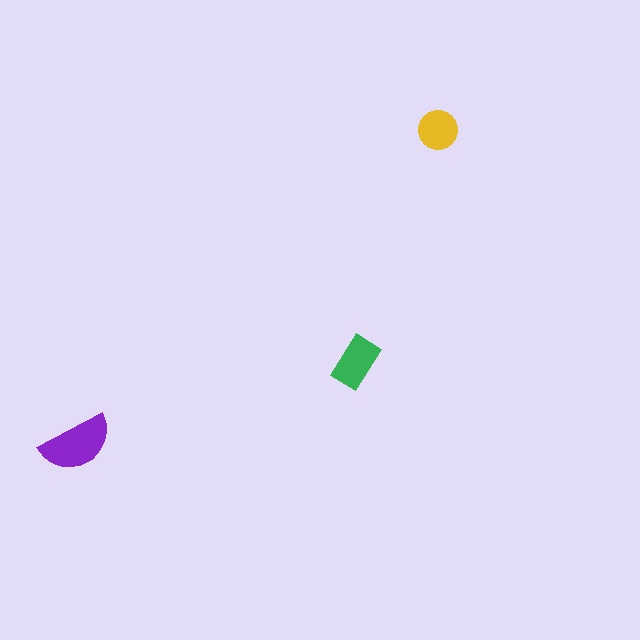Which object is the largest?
The purple semicircle.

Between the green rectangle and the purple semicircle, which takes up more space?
The purple semicircle.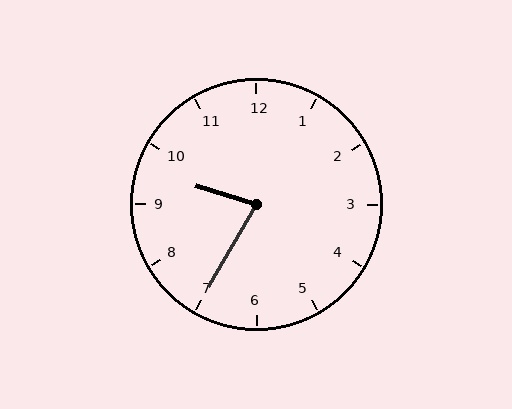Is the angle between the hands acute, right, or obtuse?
It is acute.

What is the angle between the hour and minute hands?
Approximately 78 degrees.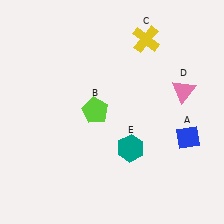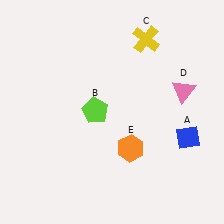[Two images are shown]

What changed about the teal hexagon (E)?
In Image 1, E is teal. In Image 2, it changed to orange.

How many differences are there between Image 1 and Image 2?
There is 1 difference between the two images.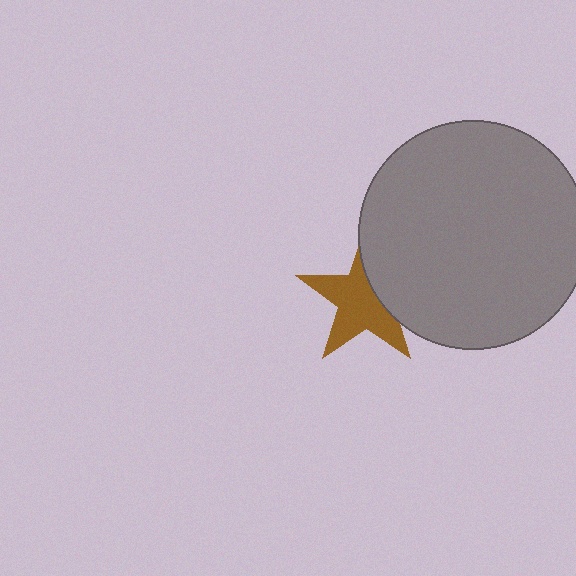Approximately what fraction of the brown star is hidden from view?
Roughly 34% of the brown star is hidden behind the gray circle.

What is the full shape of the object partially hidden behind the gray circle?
The partially hidden object is a brown star.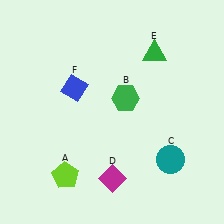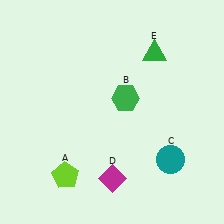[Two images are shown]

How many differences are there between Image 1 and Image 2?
There is 1 difference between the two images.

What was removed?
The blue diamond (F) was removed in Image 2.